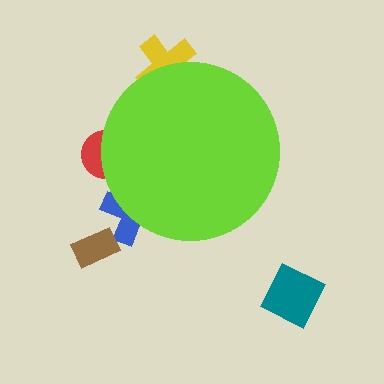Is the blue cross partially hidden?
Yes, the blue cross is partially hidden behind the lime circle.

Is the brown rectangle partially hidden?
No, the brown rectangle is fully visible.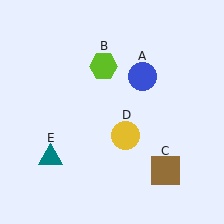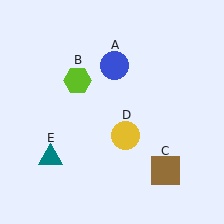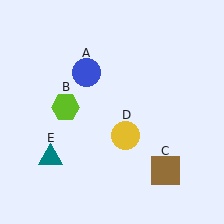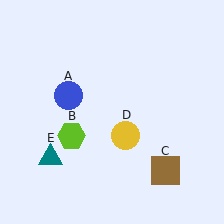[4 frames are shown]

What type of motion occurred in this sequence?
The blue circle (object A), lime hexagon (object B) rotated counterclockwise around the center of the scene.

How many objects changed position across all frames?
2 objects changed position: blue circle (object A), lime hexagon (object B).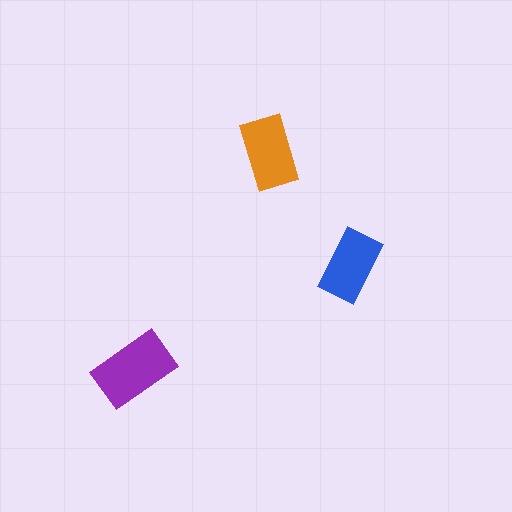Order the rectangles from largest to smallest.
the purple one, the orange one, the blue one.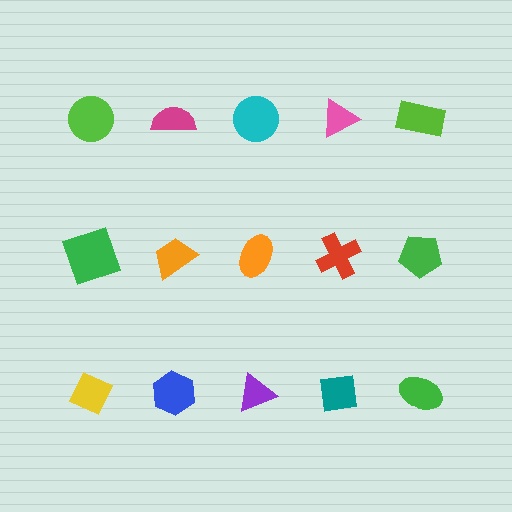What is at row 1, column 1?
A lime circle.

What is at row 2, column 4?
A red cross.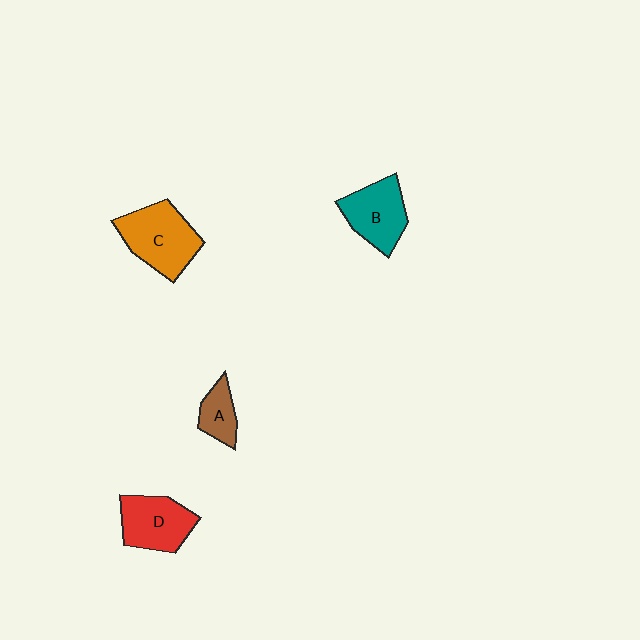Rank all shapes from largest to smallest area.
From largest to smallest: C (orange), D (red), B (teal), A (brown).